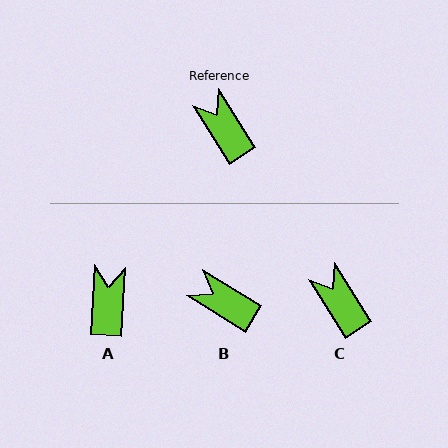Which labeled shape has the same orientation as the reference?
C.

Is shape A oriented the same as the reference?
No, it is off by about 37 degrees.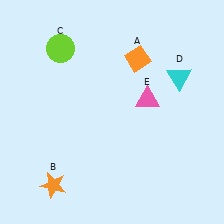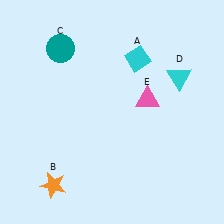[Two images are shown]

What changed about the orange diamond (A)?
In Image 1, A is orange. In Image 2, it changed to cyan.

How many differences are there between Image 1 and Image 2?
There are 2 differences between the two images.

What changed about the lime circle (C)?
In Image 1, C is lime. In Image 2, it changed to teal.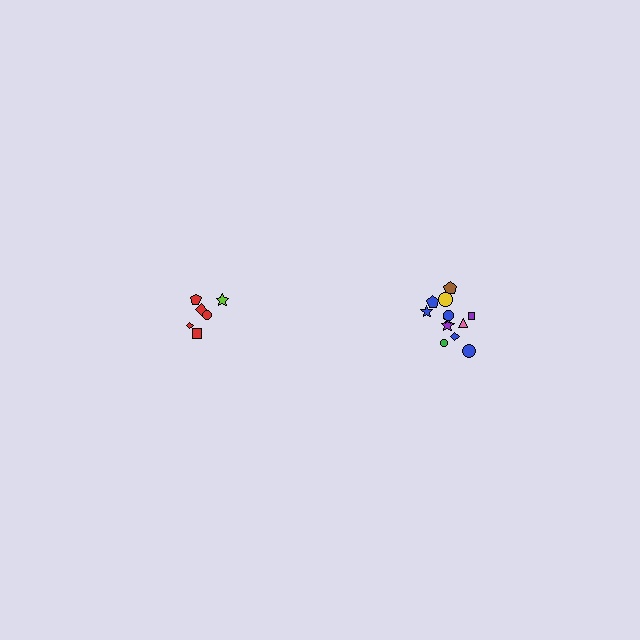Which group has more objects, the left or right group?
The right group.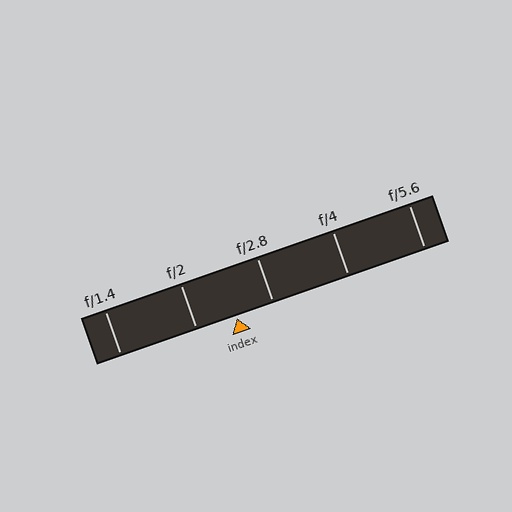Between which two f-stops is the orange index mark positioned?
The index mark is between f/2 and f/2.8.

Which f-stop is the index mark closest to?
The index mark is closest to f/2.8.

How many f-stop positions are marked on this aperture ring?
There are 5 f-stop positions marked.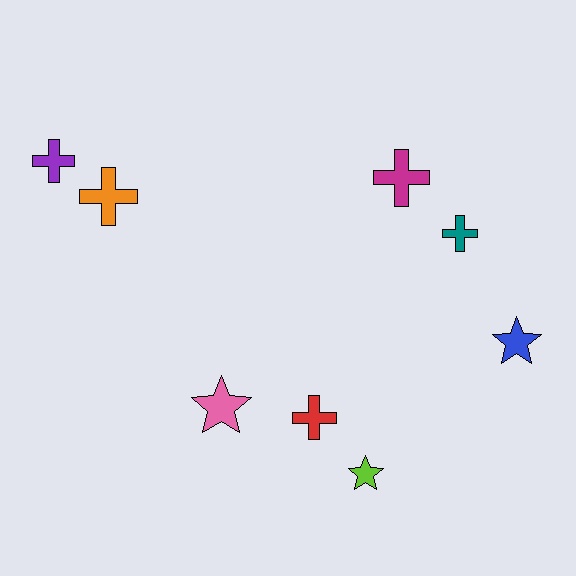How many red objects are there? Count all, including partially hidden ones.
There is 1 red object.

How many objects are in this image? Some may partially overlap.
There are 8 objects.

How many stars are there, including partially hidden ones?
There are 3 stars.